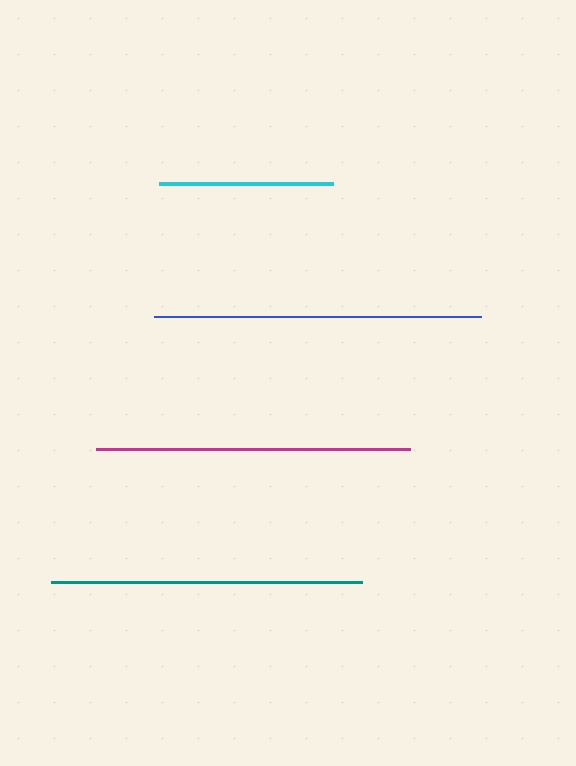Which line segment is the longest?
The blue line is the longest at approximately 327 pixels.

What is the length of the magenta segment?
The magenta segment is approximately 315 pixels long.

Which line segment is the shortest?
The cyan line is the shortest at approximately 174 pixels.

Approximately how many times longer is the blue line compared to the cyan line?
The blue line is approximately 1.9 times the length of the cyan line.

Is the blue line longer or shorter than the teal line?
The blue line is longer than the teal line.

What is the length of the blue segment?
The blue segment is approximately 327 pixels long.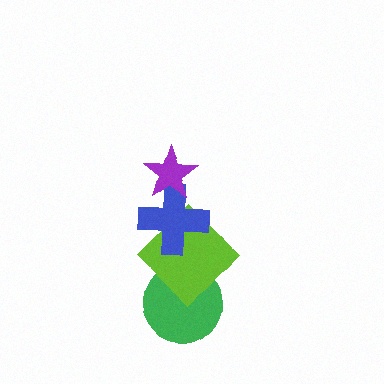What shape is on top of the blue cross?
The purple star is on top of the blue cross.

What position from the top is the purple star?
The purple star is 1st from the top.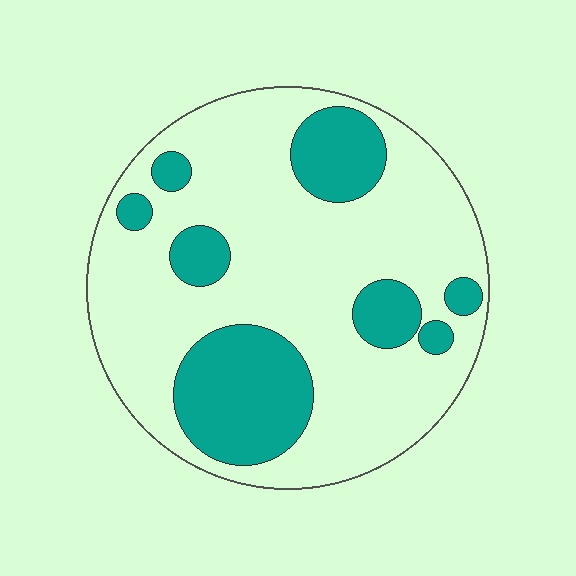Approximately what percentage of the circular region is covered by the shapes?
Approximately 25%.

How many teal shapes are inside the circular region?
8.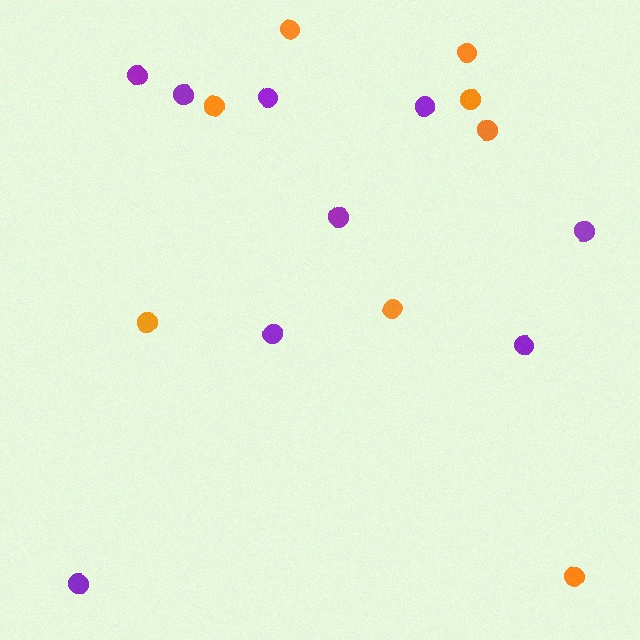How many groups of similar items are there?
There are 2 groups: one group of purple circles (9) and one group of orange circles (8).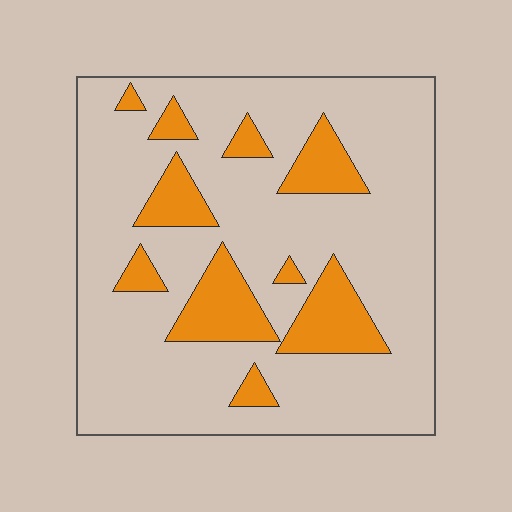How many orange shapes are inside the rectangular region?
10.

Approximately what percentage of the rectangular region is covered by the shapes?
Approximately 20%.